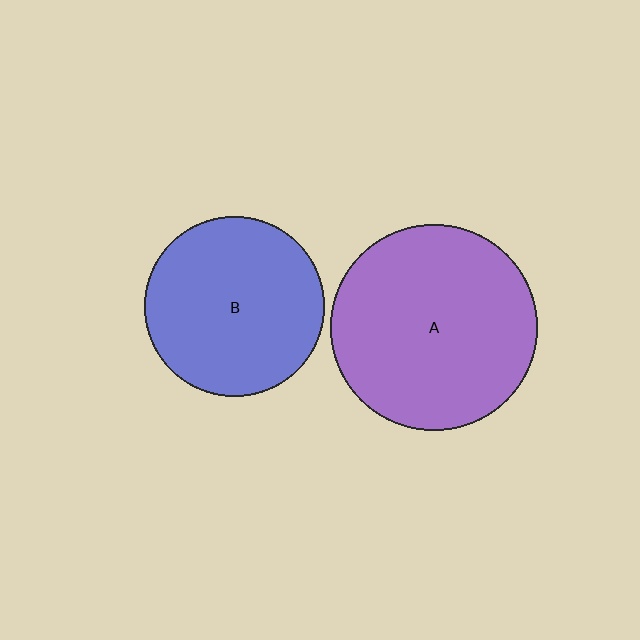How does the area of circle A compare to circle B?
Approximately 1.3 times.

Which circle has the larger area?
Circle A (purple).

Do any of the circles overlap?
No, none of the circles overlap.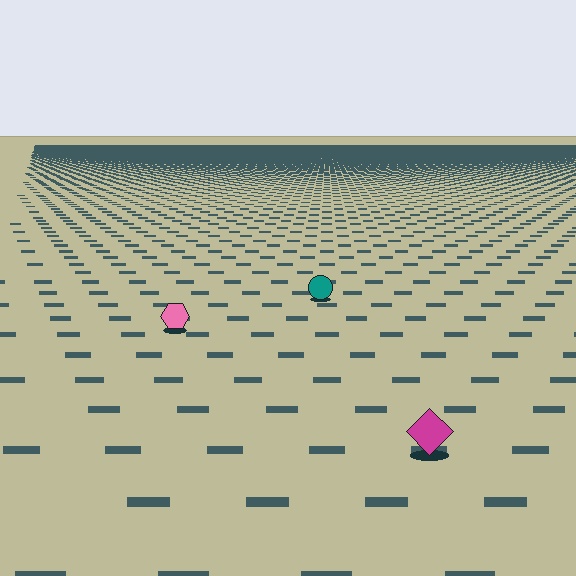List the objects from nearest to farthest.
From nearest to farthest: the magenta diamond, the pink hexagon, the teal circle.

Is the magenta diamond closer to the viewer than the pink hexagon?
Yes. The magenta diamond is closer — you can tell from the texture gradient: the ground texture is coarser near it.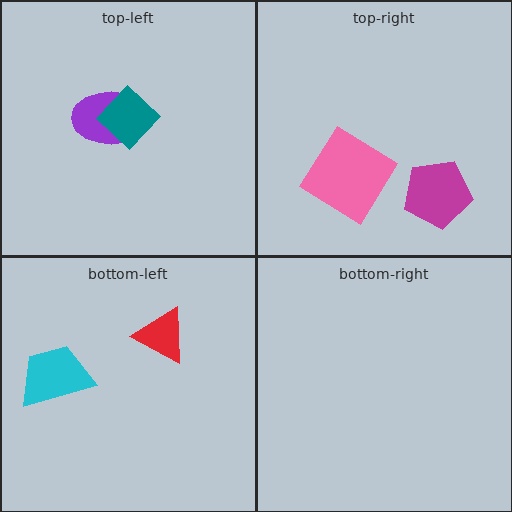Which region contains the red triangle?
The bottom-left region.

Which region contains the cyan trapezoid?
The bottom-left region.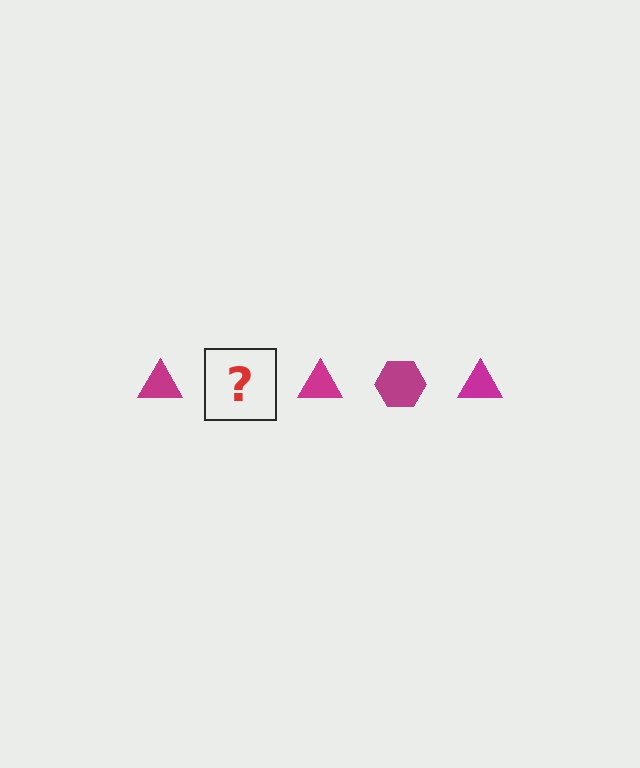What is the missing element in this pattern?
The missing element is a magenta hexagon.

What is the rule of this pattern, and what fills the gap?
The rule is that the pattern cycles through triangle, hexagon shapes in magenta. The gap should be filled with a magenta hexagon.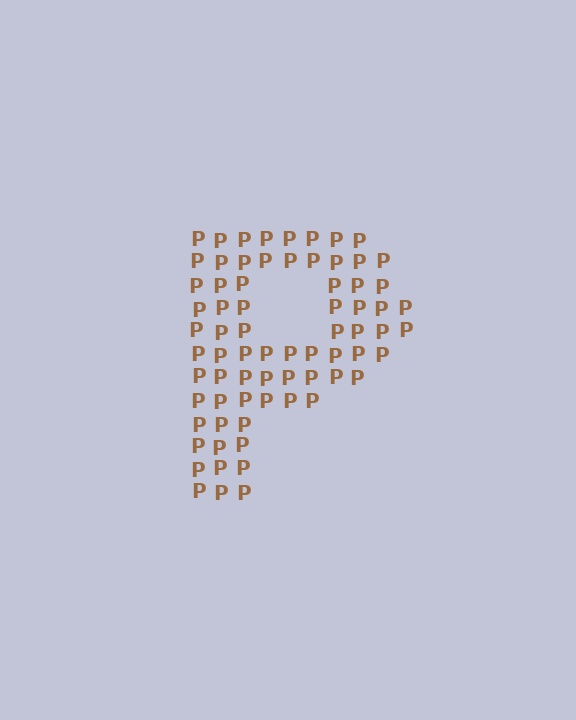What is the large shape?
The large shape is the letter P.